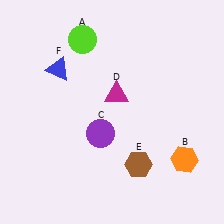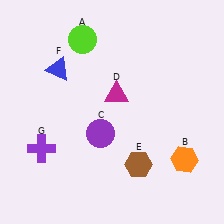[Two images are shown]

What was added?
A purple cross (G) was added in Image 2.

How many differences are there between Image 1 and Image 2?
There is 1 difference between the two images.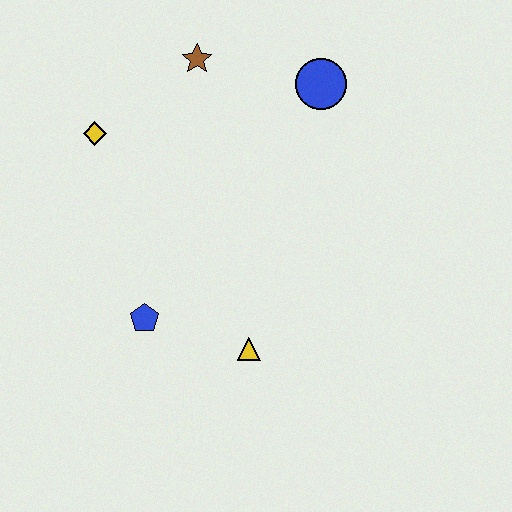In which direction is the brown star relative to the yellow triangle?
The brown star is above the yellow triangle.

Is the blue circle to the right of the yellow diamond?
Yes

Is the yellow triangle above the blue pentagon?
No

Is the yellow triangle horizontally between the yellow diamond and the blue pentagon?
No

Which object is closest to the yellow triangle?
The blue pentagon is closest to the yellow triangle.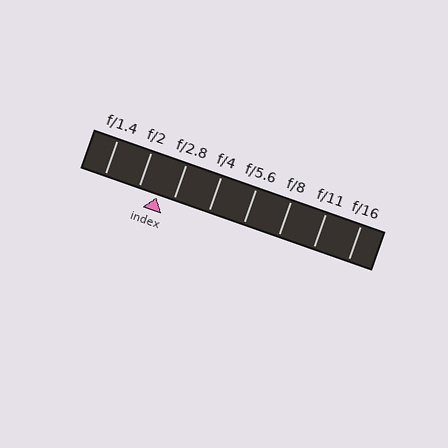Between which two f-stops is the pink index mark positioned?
The index mark is between f/2 and f/2.8.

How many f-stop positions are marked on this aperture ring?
There are 8 f-stop positions marked.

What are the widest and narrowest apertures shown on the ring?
The widest aperture shown is f/1.4 and the narrowest is f/16.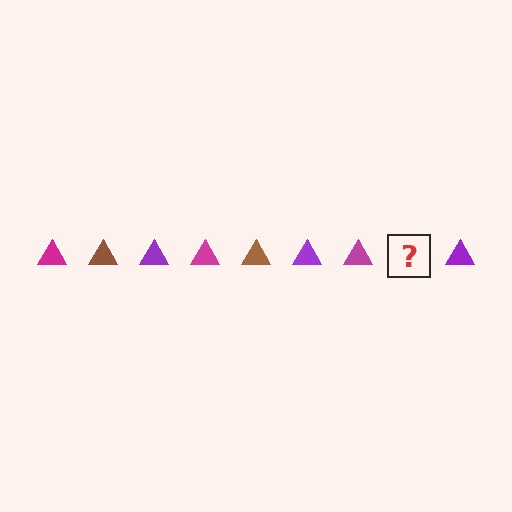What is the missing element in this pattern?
The missing element is a brown triangle.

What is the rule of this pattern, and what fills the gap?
The rule is that the pattern cycles through magenta, brown, purple triangles. The gap should be filled with a brown triangle.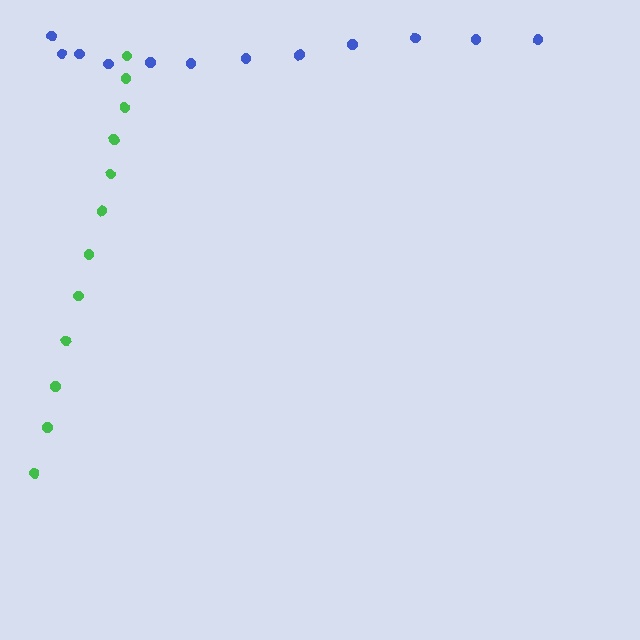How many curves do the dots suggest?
There are 2 distinct paths.